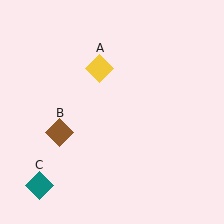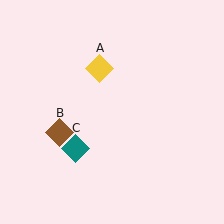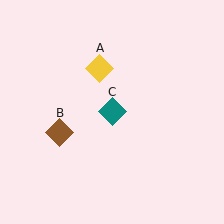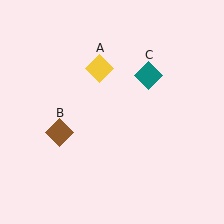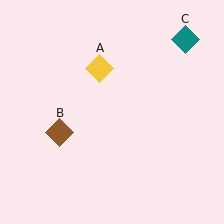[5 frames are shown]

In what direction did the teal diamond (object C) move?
The teal diamond (object C) moved up and to the right.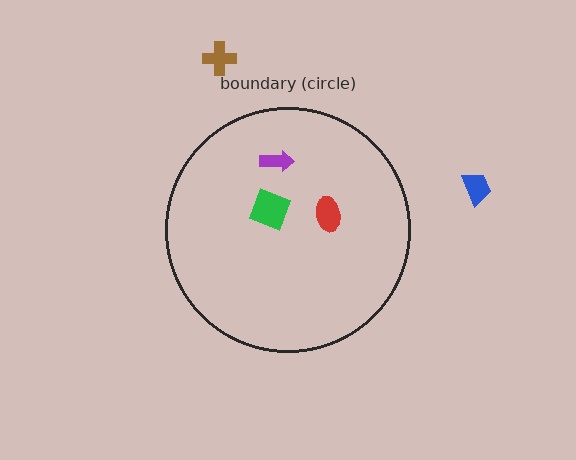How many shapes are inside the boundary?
3 inside, 2 outside.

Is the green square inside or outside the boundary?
Inside.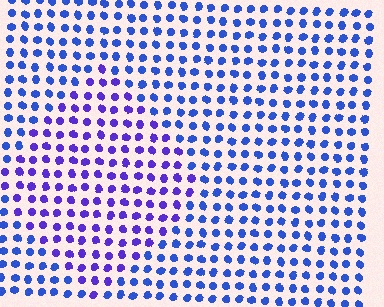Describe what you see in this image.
The image is filled with small blue elements in a uniform arrangement. A diamond-shaped region is visible where the elements are tinted to a slightly different hue, forming a subtle color boundary.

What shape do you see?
I see a diamond.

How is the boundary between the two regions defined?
The boundary is defined purely by a slight shift in hue (about 31 degrees). Spacing, size, and orientation are identical on both sides.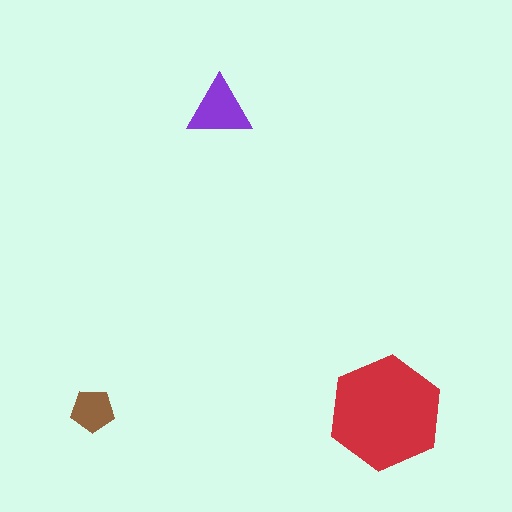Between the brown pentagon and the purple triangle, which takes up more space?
The purple triangle.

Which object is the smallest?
The brown pentagon.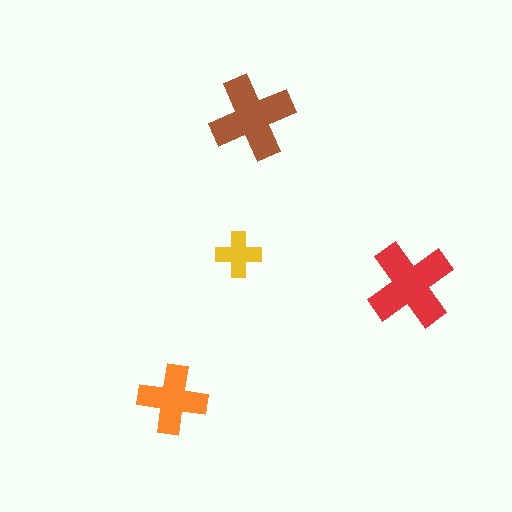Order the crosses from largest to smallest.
the red one, the brown one, the orange one, the yellow one.